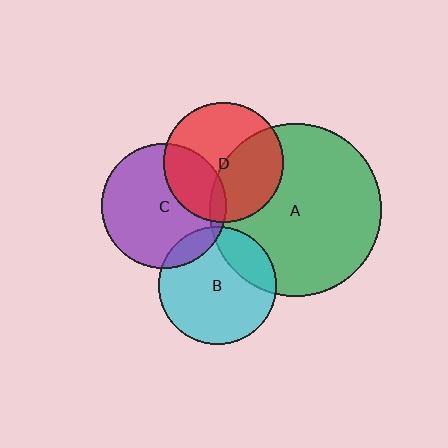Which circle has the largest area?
Circle A (green).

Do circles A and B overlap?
Yes.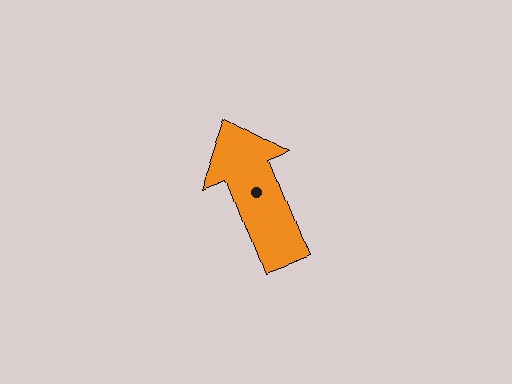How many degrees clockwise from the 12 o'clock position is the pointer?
Approximately 339 degrees.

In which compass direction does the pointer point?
North.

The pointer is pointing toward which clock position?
Roughly 11 o'clock.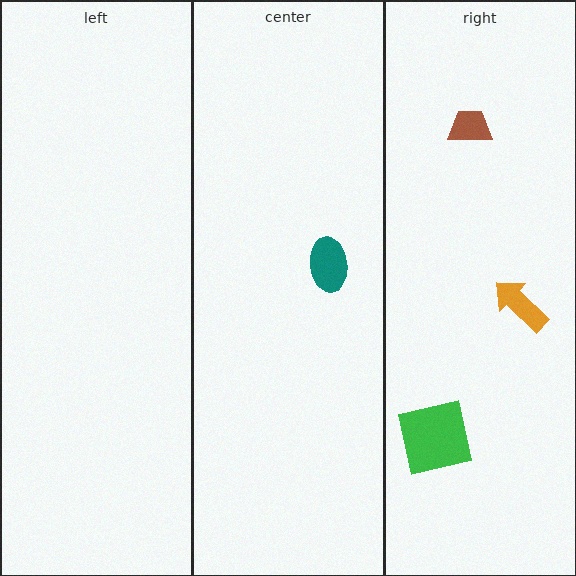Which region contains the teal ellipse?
The center region.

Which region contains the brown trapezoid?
The right region.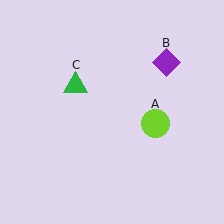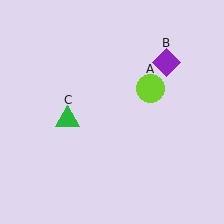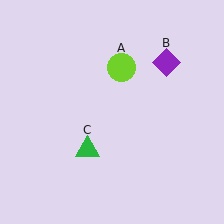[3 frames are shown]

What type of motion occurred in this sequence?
The lime circle (object A), green triangle (object C) rotated counterclockwise around the center of the scene.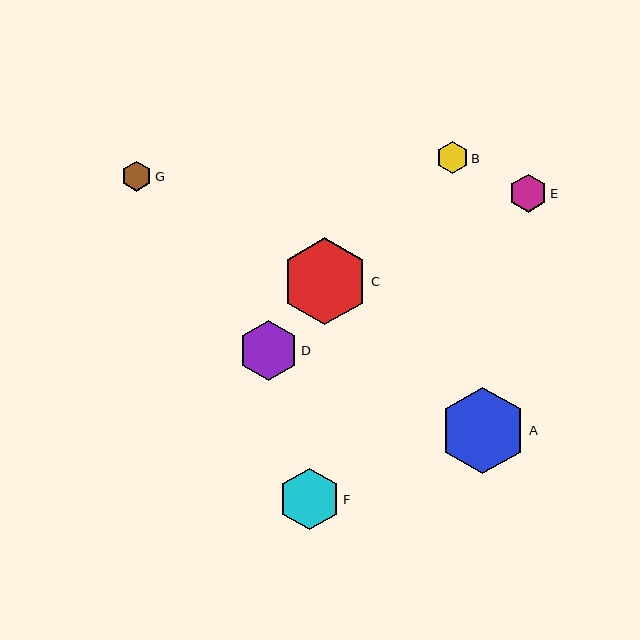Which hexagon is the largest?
Hexagon C is the largest with a size of approximately 87 pixels.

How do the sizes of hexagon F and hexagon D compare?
Hexagon F and hexagon D are approximately the same size.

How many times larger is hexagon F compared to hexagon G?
Hexagon F is approximately 2.1 times the size of hexagon G.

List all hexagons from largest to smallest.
From largest to smallest: C, A, F, D, E, B, G.